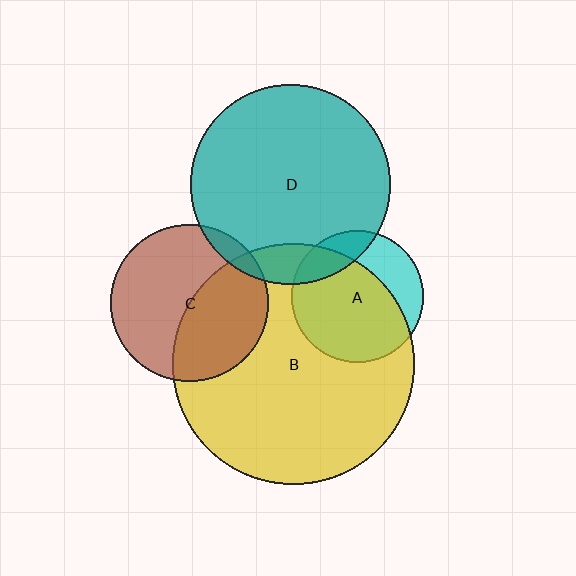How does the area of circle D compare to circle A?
Approximately 2.3 times.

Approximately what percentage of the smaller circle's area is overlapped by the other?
Approximately 15%.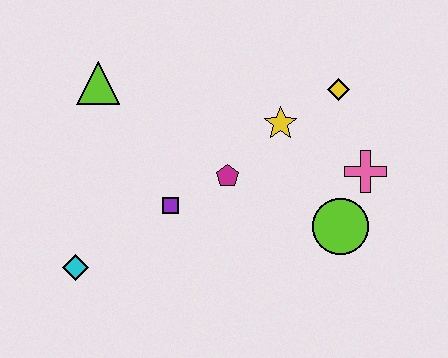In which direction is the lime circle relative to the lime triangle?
The lime circle is to the right of the lime triangle.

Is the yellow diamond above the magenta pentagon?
Yes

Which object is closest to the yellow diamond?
The yellow star is closest to the yellow diamond.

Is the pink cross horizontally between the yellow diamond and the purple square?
No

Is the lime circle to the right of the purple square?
Yes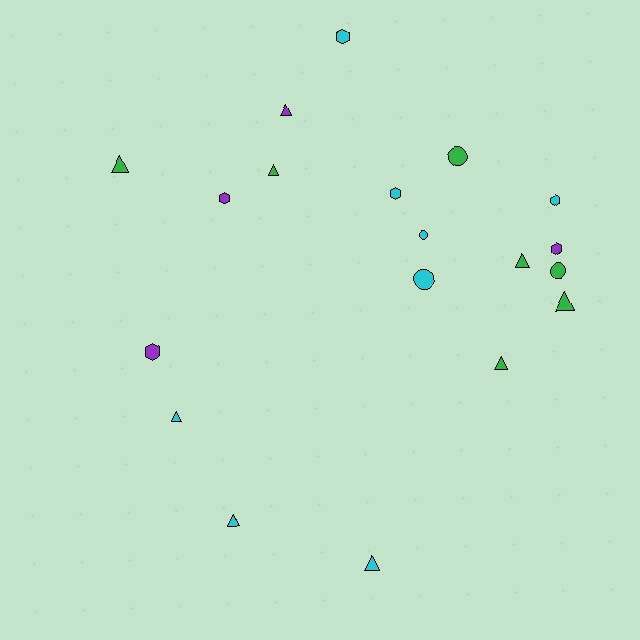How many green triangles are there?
There are 5 green triangles.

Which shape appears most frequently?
Triangle, with 9 objects.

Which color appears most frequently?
Cyan, with 8 objects.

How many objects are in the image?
There are 19 objects.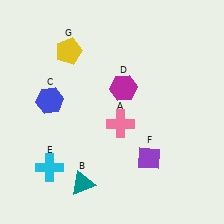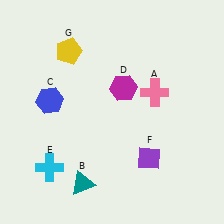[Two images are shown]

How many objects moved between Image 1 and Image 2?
1 object moved between the two images.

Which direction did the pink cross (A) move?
The pink cross (A) moved right.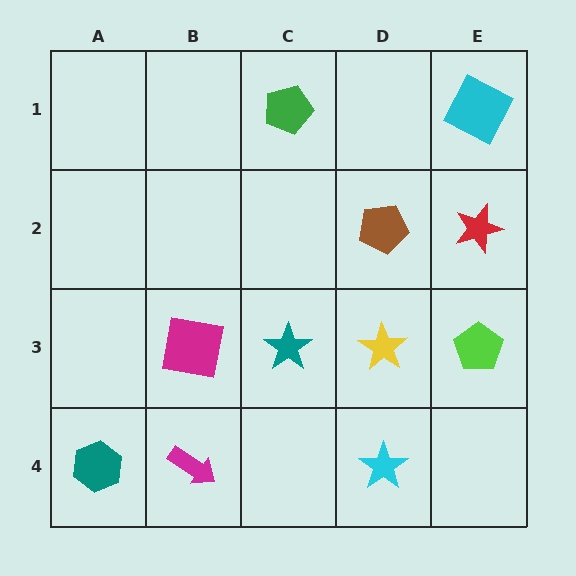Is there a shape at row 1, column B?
No, that cell is empty.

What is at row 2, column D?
A brown pentagon.